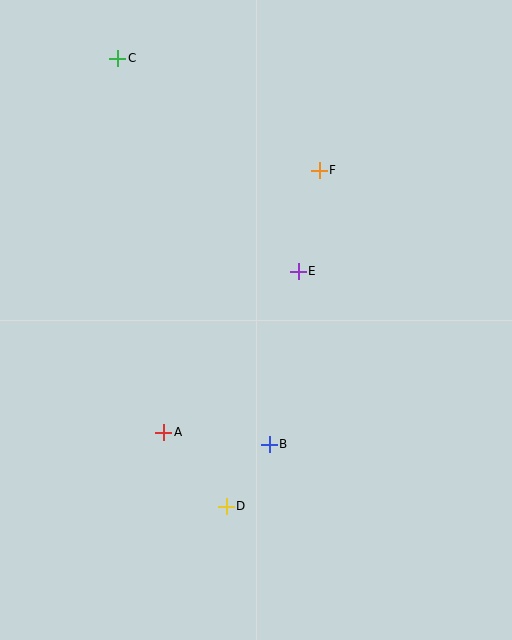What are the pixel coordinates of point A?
Point A is at (164, 432).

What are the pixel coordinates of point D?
Point D is at (226, 506).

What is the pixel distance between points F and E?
The distance between F and E is 103 pixels.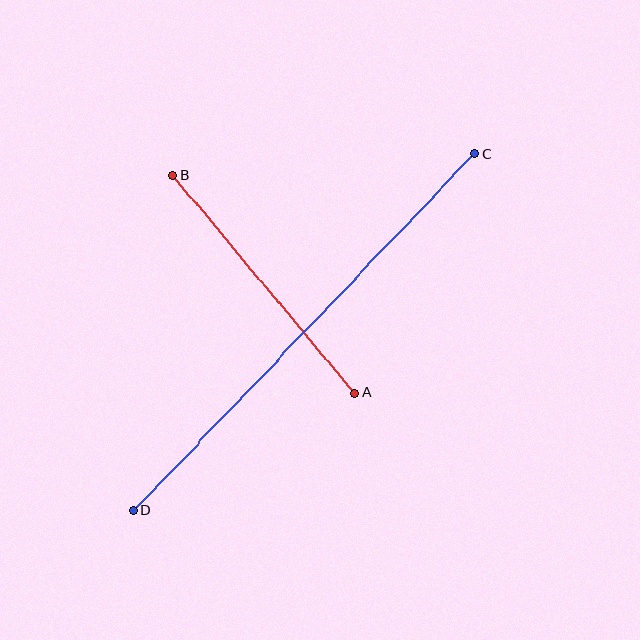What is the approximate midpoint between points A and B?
The midpoint is at approximately (264, 284) pixels.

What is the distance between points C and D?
The distance is approximately 494 pixels.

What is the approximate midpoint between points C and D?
The midpoint is at approximately (304, 332) pixels.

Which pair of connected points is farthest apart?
Points C and D are farthest apart.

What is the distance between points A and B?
The distance is approximately 284 pixels.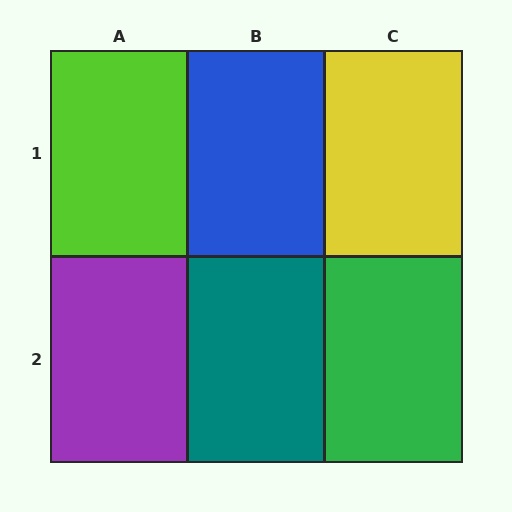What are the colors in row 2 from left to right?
Purple, teal, green.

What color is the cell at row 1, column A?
Lime.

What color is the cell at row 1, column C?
Yellow.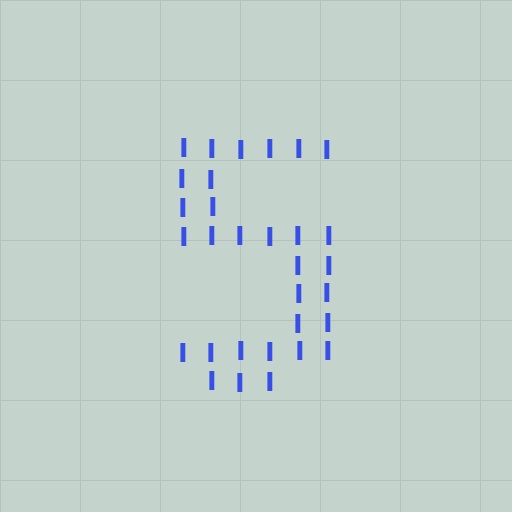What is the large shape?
The large shape is the digit 5.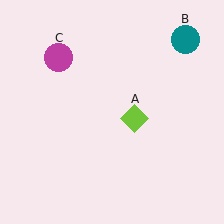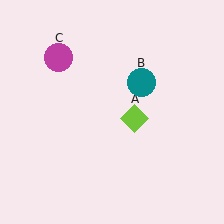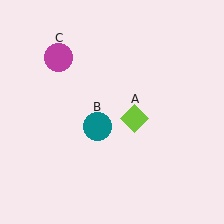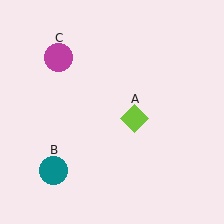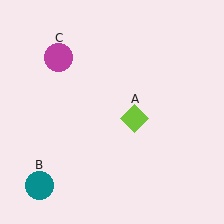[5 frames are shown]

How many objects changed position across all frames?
1 object changed position: teal circle (object B).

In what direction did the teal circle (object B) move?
The teal circle (object B) moved down and to the left.